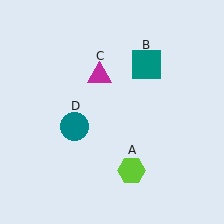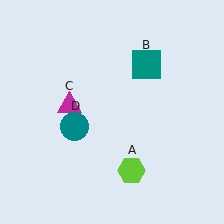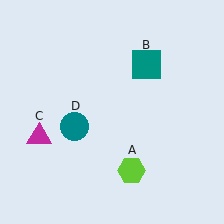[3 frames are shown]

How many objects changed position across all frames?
1 object changed position: magenta triangle (object C).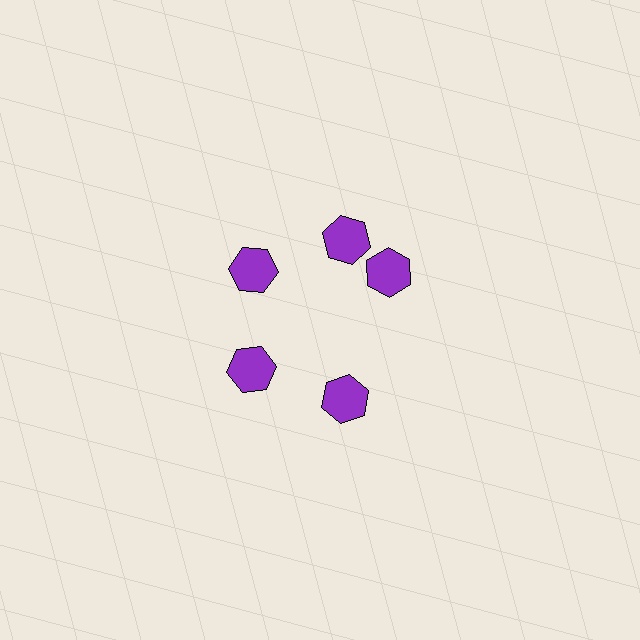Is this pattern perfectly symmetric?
No. The 5 purple hexagons are arranged in a ring, but one element near the 3 o'clock position is rotated out of alignment along the ring, breaking the 5-fold rotational symmetry.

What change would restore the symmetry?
The symmetry would be restored by rotating it back into even spacing with its neighbors so that all 5 hexagons sit at equal angles and equal distance from the center.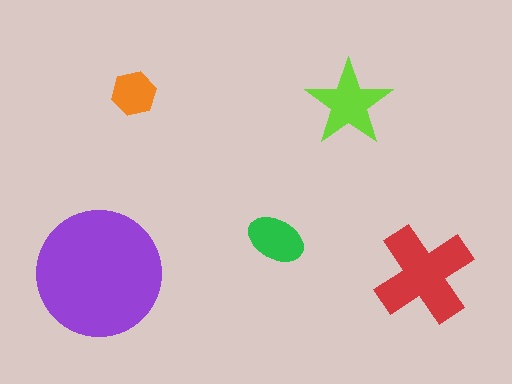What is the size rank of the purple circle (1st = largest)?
1st.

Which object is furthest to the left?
The purple circle is leftmost.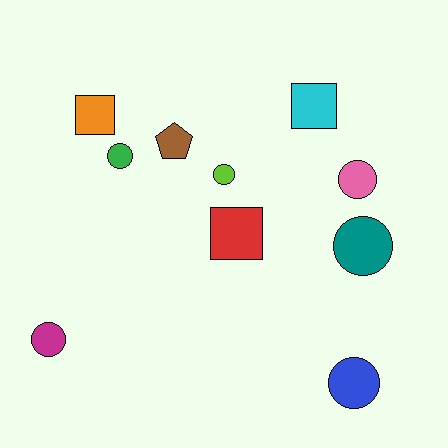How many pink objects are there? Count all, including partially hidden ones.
There is 1 pink object.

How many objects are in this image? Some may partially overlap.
There are 10 objects.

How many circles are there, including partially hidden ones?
There are 6 circles.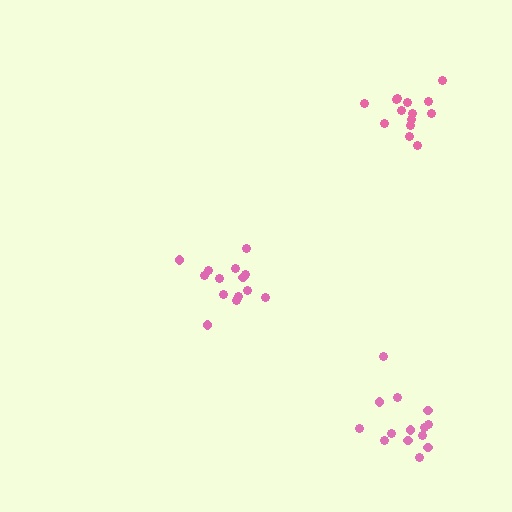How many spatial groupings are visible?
There are 3 spatial groupings.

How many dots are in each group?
Group 1: 14 dots, Group 2: 14 dots, Group 3: 14 dots (42 total).